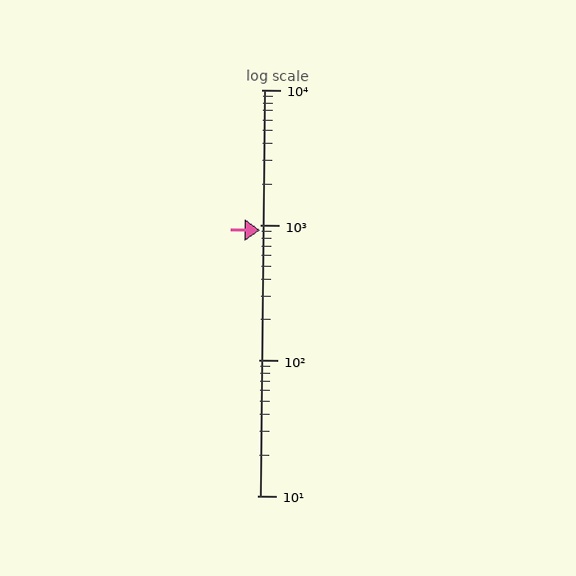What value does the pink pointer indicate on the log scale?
The pointer indicates approximately 920.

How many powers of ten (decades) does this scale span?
The scale spans 3 decades, from 10 to 10000.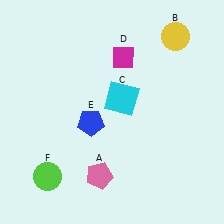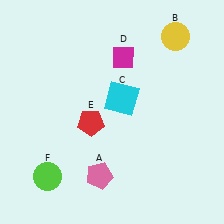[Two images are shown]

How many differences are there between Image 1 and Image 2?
There is 1 difference between the two images.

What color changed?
The pentagon (E) changed from blue in Image 1 to red in Image 2.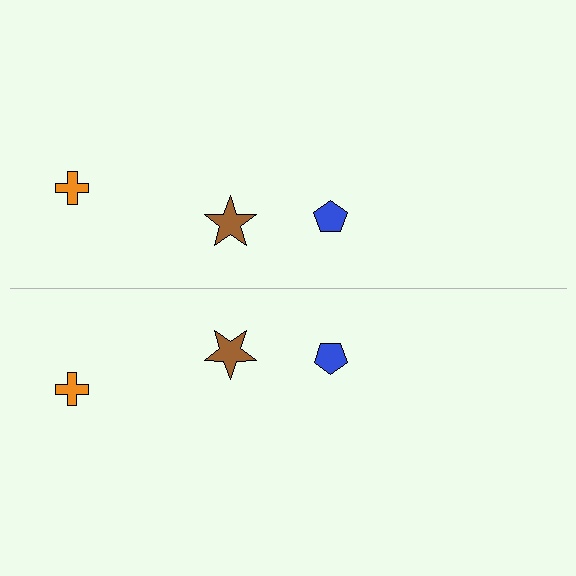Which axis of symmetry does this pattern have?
The pattern has a horizontal axis of symmetry running through the center of the image.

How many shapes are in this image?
There are 6 shapes in this image.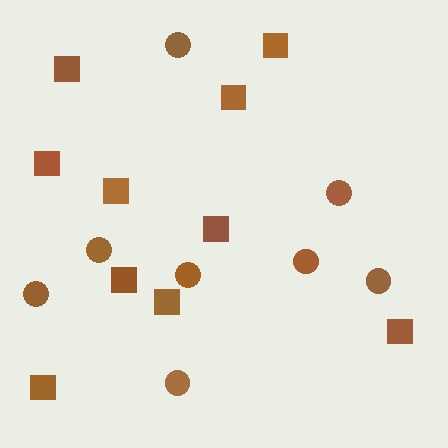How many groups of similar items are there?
There are 2 groups: one group of circles (8) and one group of squares (10).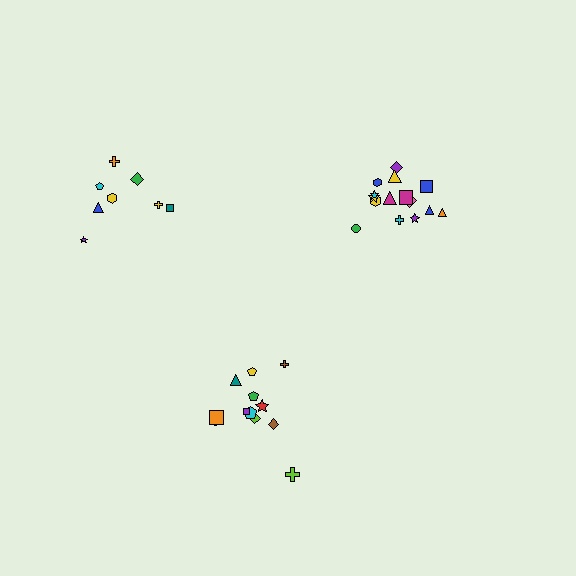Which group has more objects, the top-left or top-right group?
The top-right group.